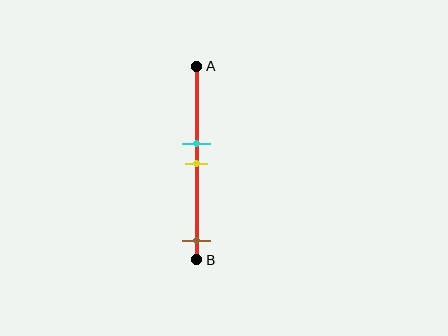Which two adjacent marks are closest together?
The cyan and yellow marks are the closest adjacent pair.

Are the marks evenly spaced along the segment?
No, the marks are not evenly spaced.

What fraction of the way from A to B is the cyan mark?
The cyan mark is approximately 40% (0.4) of the way from A to B.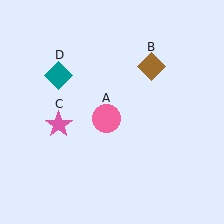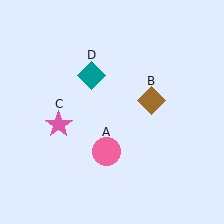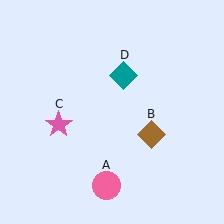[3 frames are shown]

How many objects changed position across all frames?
3 objects changed position: pink circle (object A), brown diamond (object B), teal diamond (object D).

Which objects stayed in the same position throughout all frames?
Pink star (object C) remained stationary.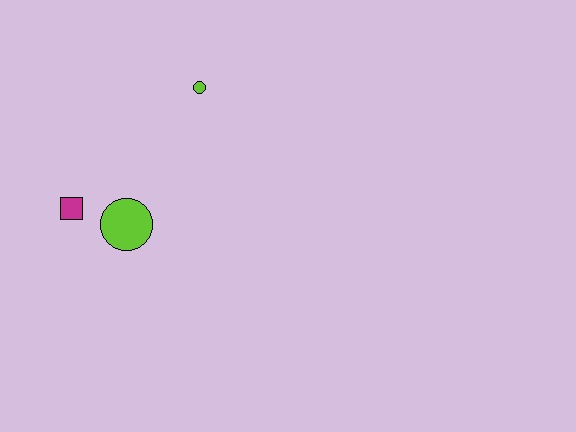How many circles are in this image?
There are 2 circles.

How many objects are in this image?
There are 3 objects.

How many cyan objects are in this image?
There are no cyan objects.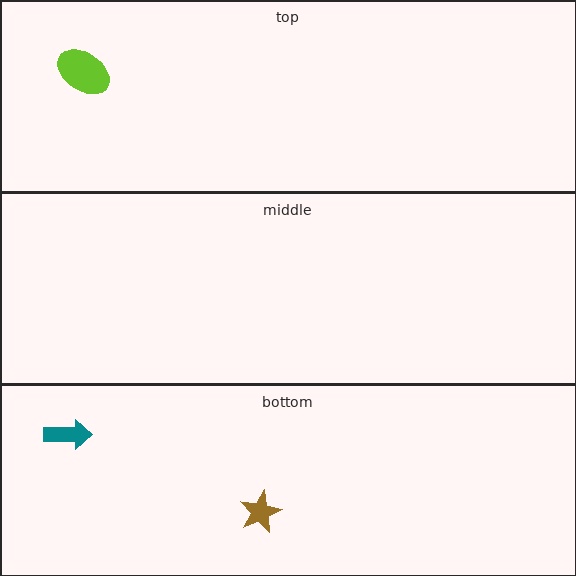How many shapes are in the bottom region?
2.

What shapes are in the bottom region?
The teal arrow, the brown star.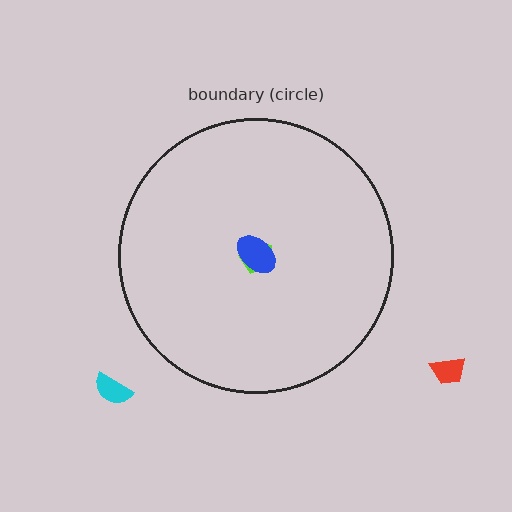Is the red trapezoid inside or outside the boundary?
Outside.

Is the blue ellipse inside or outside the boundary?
Inside.